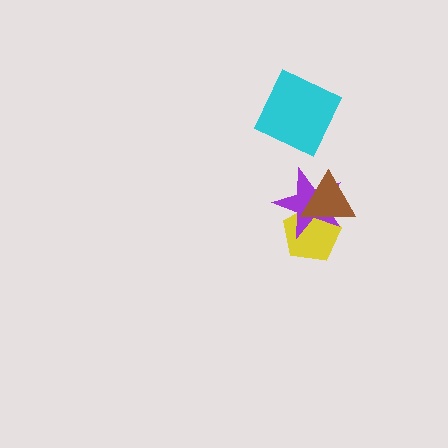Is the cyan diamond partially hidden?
No, no other shape covers it.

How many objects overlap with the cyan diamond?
0 objects overlap with the cyan diamond.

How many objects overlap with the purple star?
2 objects overlap with the purple star.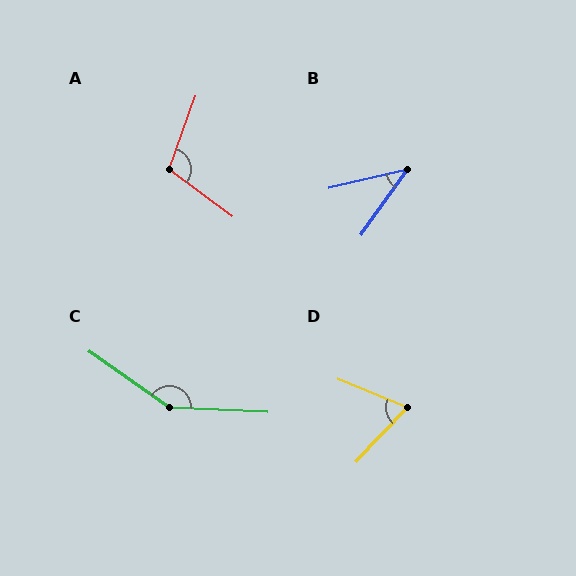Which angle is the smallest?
B, at approximately 41 degrees.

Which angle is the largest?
C, at approximately 148 degrees.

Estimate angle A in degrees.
Approximately 106 degrees.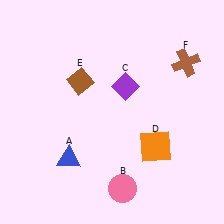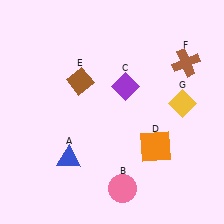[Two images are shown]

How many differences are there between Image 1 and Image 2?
There is 1 difference between the two images.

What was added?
A yellow diamond (G) was added in Image 2.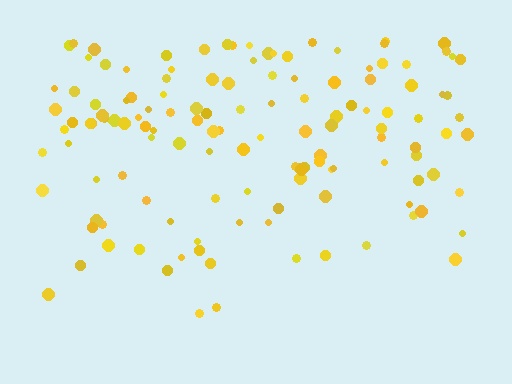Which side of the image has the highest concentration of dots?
The top.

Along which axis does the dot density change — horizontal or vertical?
Vertical.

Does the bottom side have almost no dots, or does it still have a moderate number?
Still a moderate number, just noticeably fewer than the top.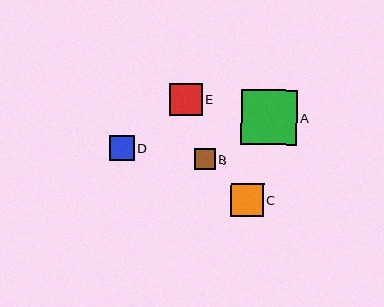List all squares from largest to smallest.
From largest to smallest: A, E, C, D, B.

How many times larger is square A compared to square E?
Square A is approximately 1.7 times the size of square E.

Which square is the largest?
Square A is the largest with a size of approximately 56 pixels.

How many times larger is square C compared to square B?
Square C is approximately 1.6 times the size of square B.